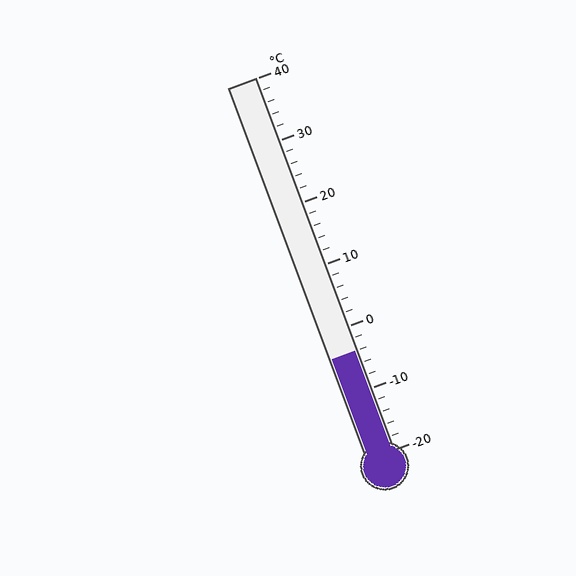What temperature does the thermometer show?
The thermometer shows approximately -4°C.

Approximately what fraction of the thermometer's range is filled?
The thermometer is filled to approximately 25% of its range.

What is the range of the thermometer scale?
The thermometer scale ranges from -20°C to 40°C.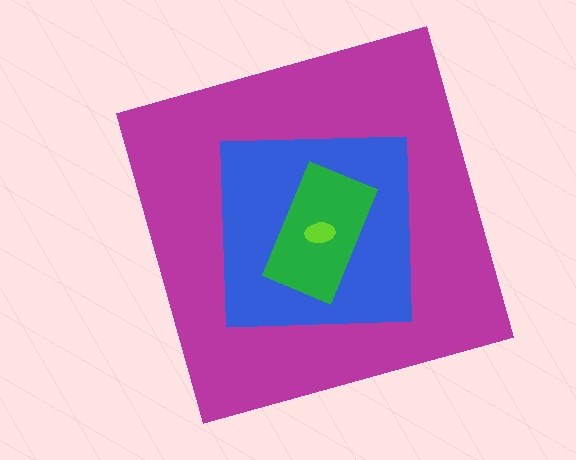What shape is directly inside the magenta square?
The blue square.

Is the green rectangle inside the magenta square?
Yes.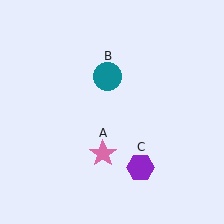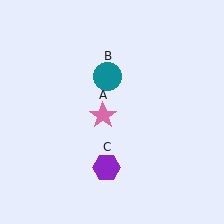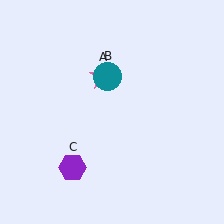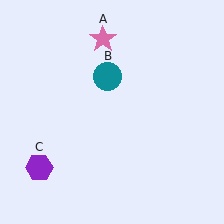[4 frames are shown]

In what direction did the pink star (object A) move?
The pink star (object A) moved up.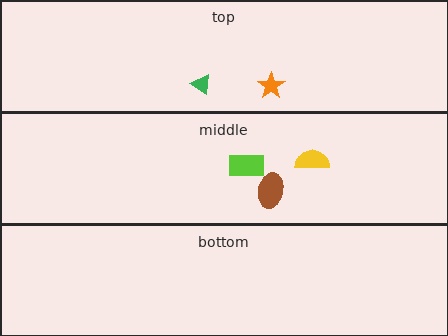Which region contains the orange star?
The top region.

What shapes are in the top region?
The green triangle, the orange star.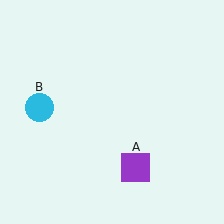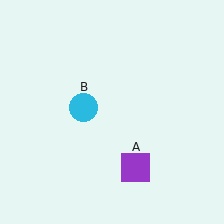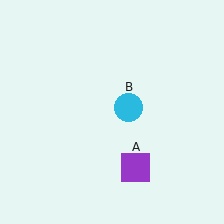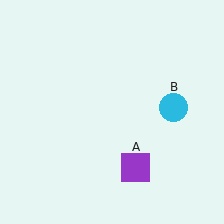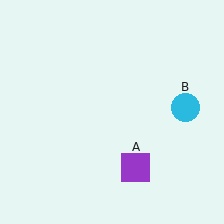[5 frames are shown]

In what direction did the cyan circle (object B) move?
The cyan circle (object B) moved right.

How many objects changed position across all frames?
1 object changed position: cyan circle (object B).